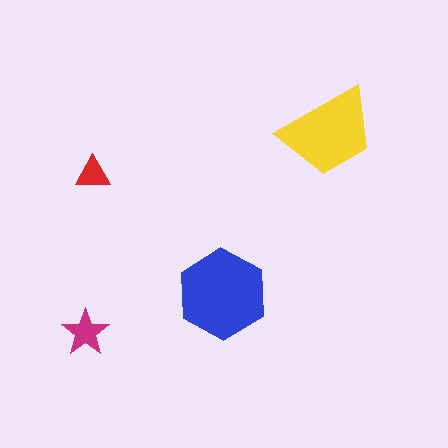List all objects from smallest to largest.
The red triangle, the magenta star, the yellow trapezoid, the blue hexagon.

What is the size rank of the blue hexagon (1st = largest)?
1st.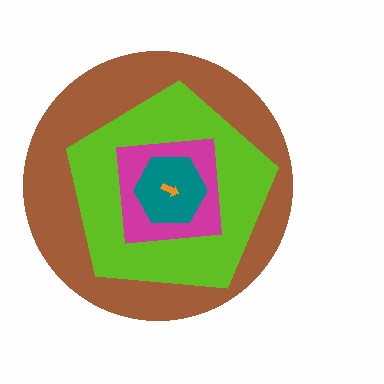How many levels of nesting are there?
5.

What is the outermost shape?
The brown circle.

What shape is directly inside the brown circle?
The lime pentagon.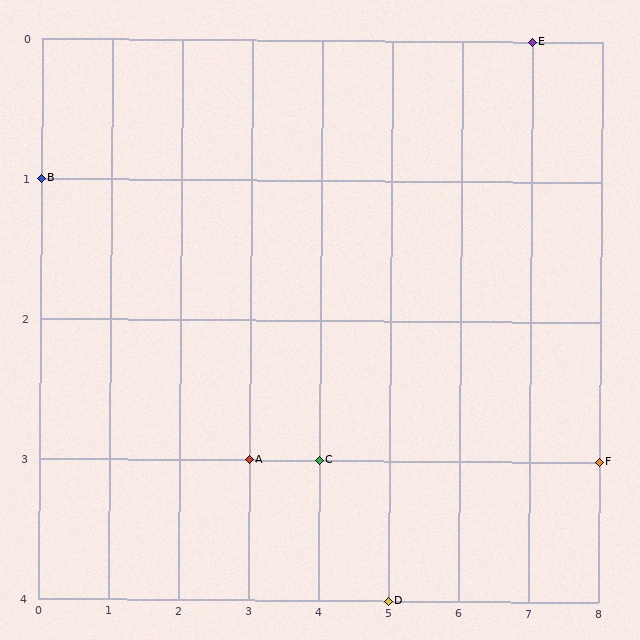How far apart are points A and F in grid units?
Points A and F are 5 columns apart.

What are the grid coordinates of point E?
Point E is at grid coordinates (7, 0).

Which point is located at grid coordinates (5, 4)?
Point D is at (5, 4).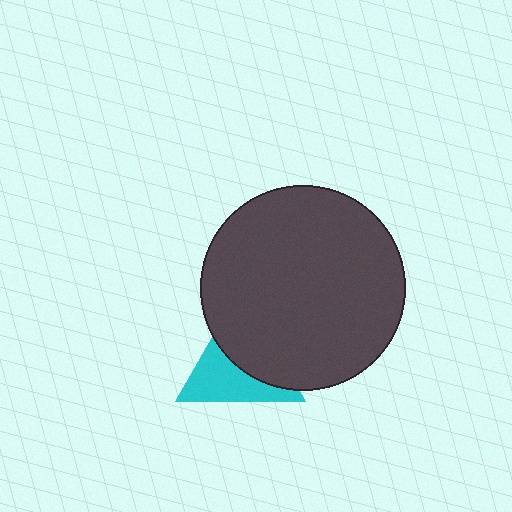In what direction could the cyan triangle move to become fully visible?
The cyan triangle could move toward the lower-left. That would shift it out from behind the dark gray circle entirely.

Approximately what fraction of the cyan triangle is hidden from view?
Roughly 52% of the cyan triangle is hidden behind the dark gray circle.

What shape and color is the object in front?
The object in front is a dark gray circle.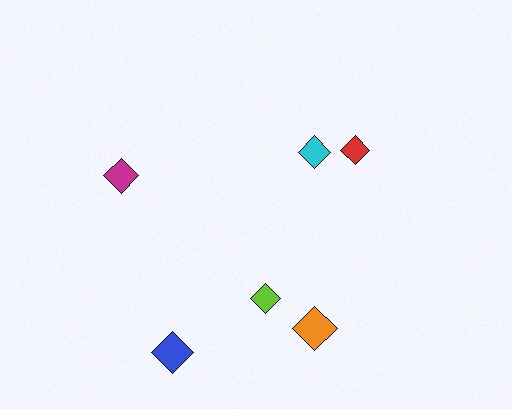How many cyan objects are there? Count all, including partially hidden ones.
There is 1 cyan object.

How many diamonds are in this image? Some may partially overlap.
There are 6 diamonds.